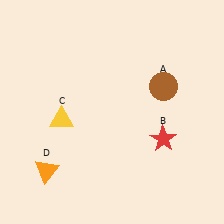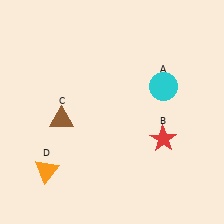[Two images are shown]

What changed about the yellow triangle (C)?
In Image 1, C is yellow. In Image 2, it changed to brown.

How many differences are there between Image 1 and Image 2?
There are 2 differences between the two images.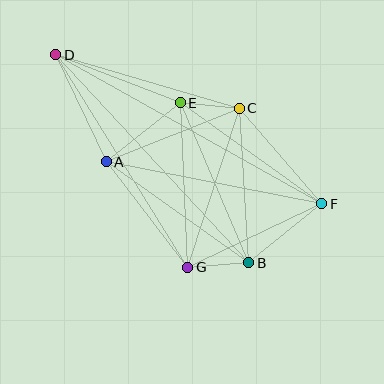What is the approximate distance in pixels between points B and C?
The distance between B and C is approximately 155 pixels.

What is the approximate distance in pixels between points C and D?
The distance between C and D is approximately 191 pixels.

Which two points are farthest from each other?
Points D and F are farthest from each other.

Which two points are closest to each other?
Points C and E are closest to each other.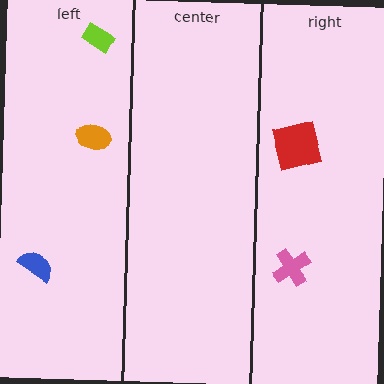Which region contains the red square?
The right region.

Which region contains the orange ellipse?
The left region.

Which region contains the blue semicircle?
The left region.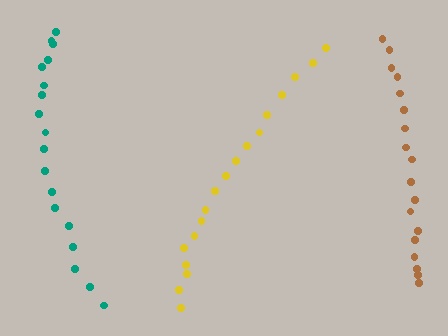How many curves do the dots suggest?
There are 3 distinct paths.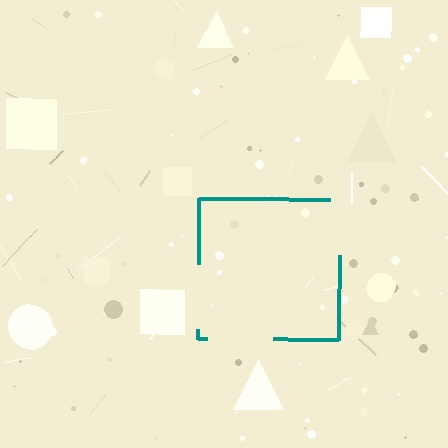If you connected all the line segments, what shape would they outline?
They would outline a square.